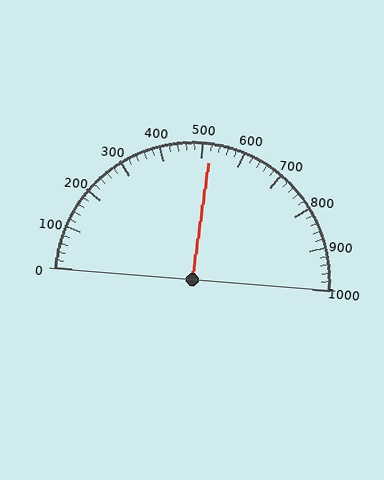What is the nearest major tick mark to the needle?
The nearest major tick mark is 500.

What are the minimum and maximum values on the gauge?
The gauge ranges from 0 to 1000.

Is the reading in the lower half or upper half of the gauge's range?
The reading is in the upper half of the range (0 to 1000).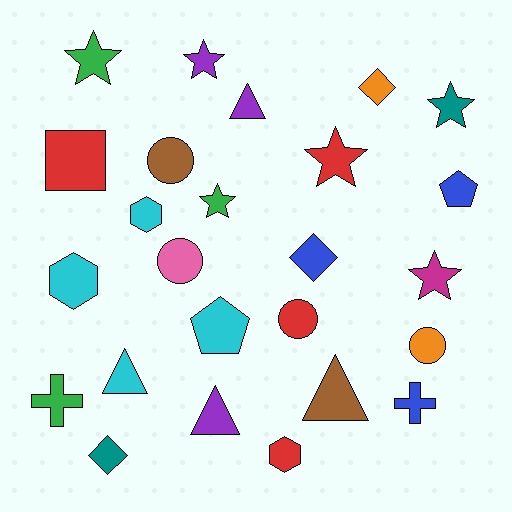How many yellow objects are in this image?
There are no yellow objects.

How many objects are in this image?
There are 25 objects.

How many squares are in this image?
There is 1 square.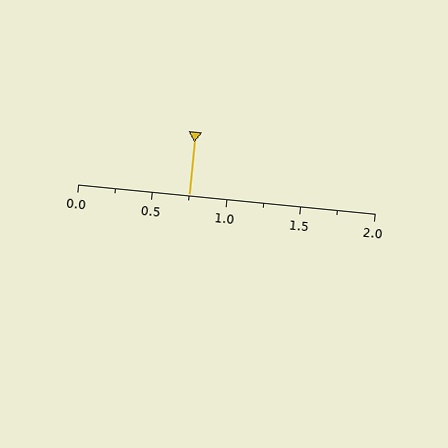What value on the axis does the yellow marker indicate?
The marker indicates approximately 0.75.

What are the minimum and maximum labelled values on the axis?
The axis runs from 0.0 to 2.0.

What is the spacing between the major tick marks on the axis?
The major ticks are spaced 0.5 apart.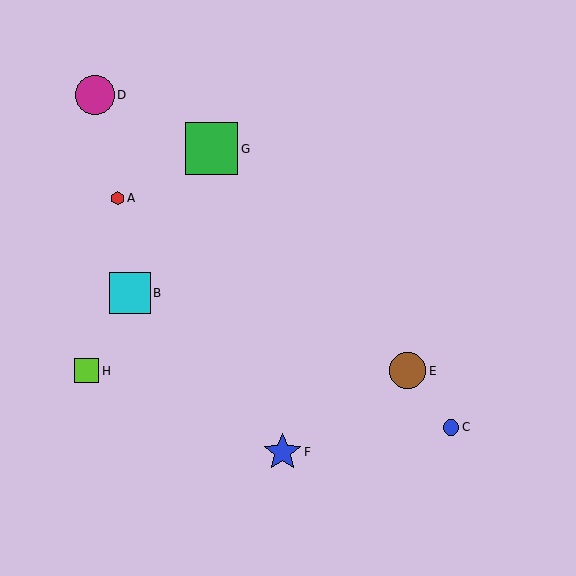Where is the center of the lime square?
The center of the lime square is at (87, 371).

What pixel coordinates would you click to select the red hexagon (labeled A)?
Click at (118, 198) to select the red hexagon A.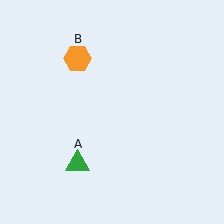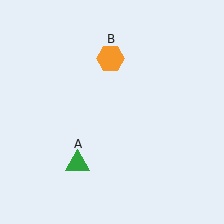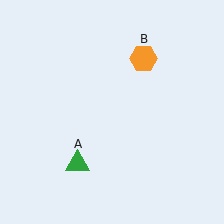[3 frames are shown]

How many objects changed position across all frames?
1 object changed position: orange hexagon (object B).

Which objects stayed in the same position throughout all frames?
Green triangle (object A) remained stationary.